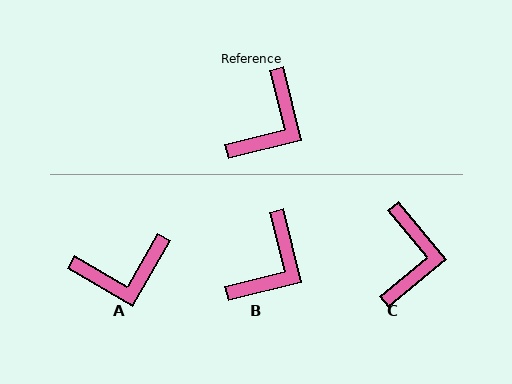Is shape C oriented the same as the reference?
No, it is off by about 26 degrees.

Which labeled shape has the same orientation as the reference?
B.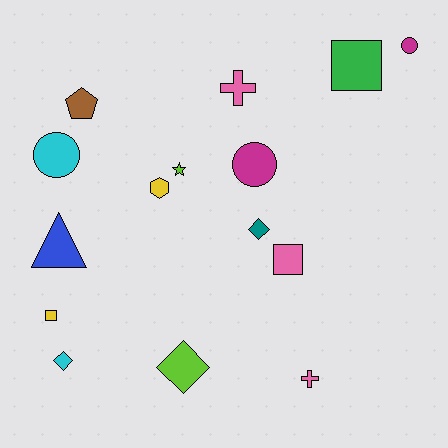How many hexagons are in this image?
There is 1 hexagon.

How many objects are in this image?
There are 15 objects.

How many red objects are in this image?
There are no red objects.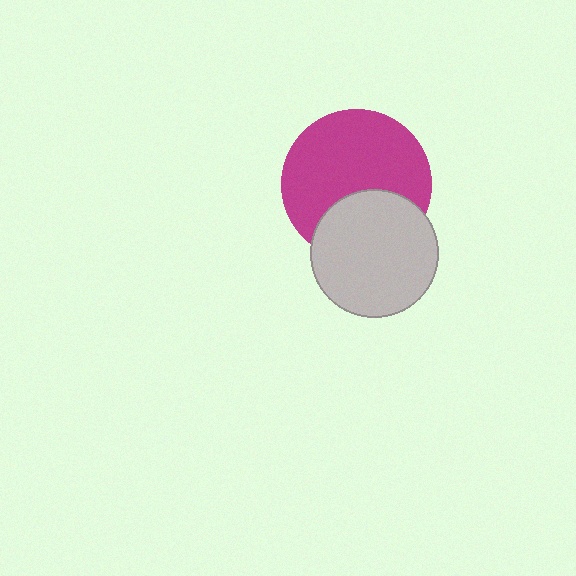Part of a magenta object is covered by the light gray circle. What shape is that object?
It is a circle.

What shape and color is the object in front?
The object in front is a light gray circle.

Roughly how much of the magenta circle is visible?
Most of it is visible (roughly 68%).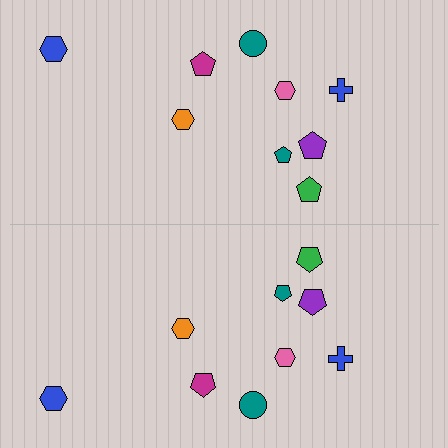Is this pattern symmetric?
Yes, this pattern has bilateral (reflection) symmetry.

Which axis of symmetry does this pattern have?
The pattern has a horizontal axis of symmetry running through the center of the image.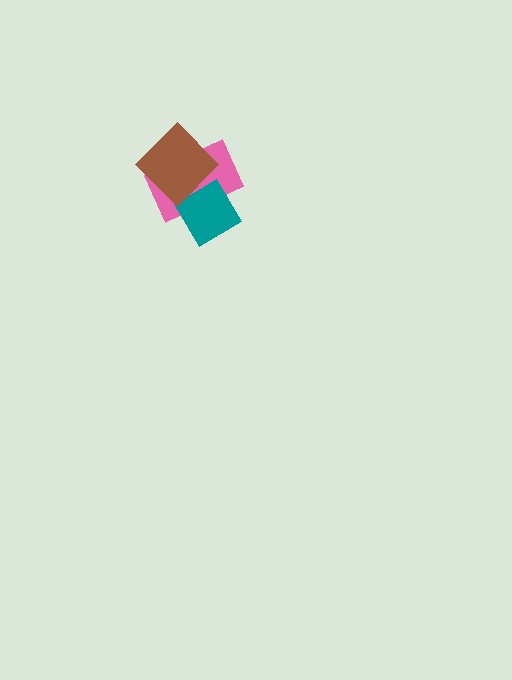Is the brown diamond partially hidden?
No, no other shape covers it.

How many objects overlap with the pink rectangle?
2 objects overlap with the pink rectangle.